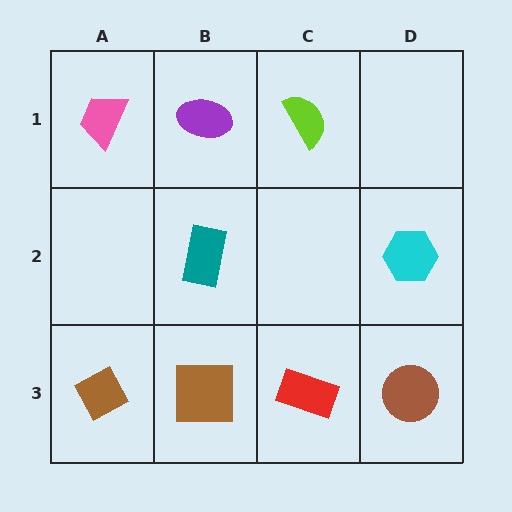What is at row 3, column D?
A brown circle.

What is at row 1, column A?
A pink trapezoid.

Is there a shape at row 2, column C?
No, that cell is empty.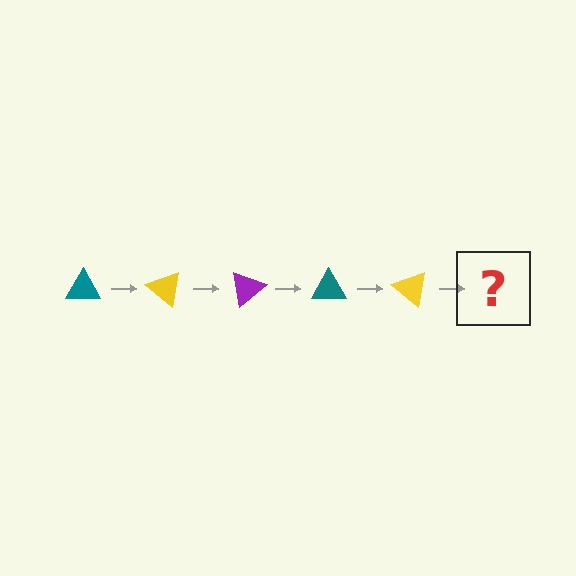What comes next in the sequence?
The next element should be a purple triangle, rotated 200 degrees from the start.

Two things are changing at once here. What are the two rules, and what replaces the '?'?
The two rules are that it rotates 40 degrees each step and the color cycles through teal, yellow, and purple. The '?' should be a purple triangle, rotated 200 degrees from the start.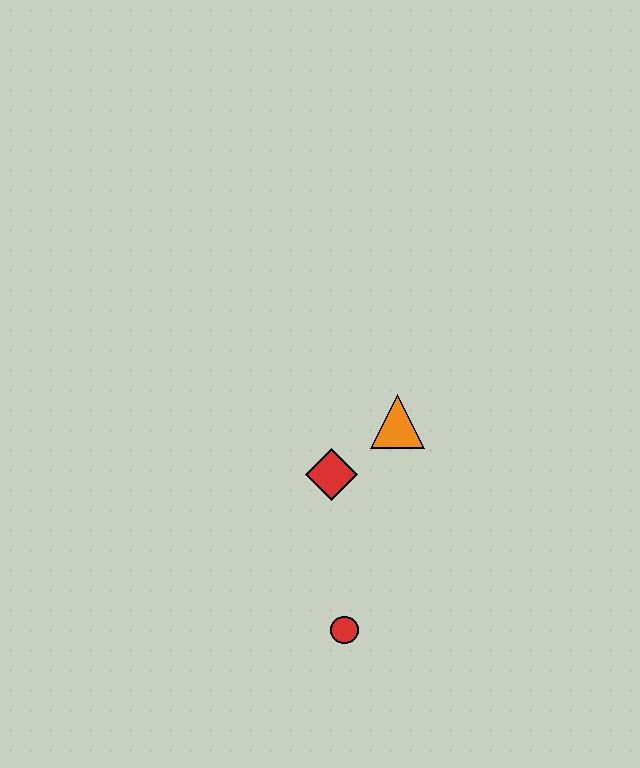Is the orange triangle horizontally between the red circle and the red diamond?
No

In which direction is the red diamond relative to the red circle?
The red diamond is above the red circle.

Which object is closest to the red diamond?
The orange triangle is closest to the red diamond.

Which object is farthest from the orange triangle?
The red circle is farthest from the orange triangle.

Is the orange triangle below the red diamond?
No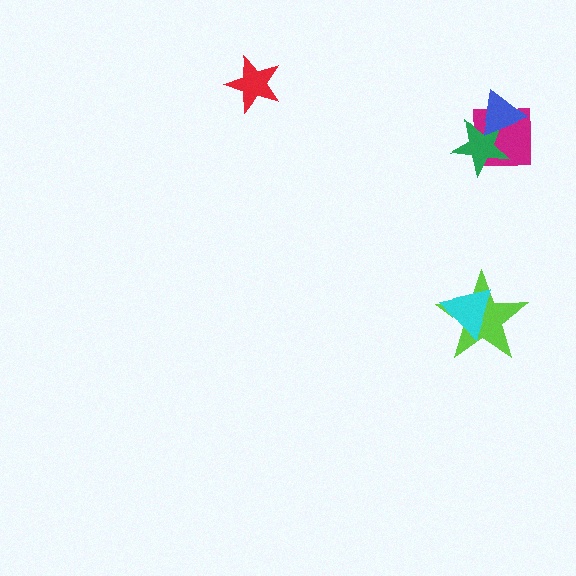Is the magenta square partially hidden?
Yes, it is partially covered by another shape.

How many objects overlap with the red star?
0 objects overlap with the red star.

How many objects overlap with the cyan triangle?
1 object overlaps with the cyan triangle.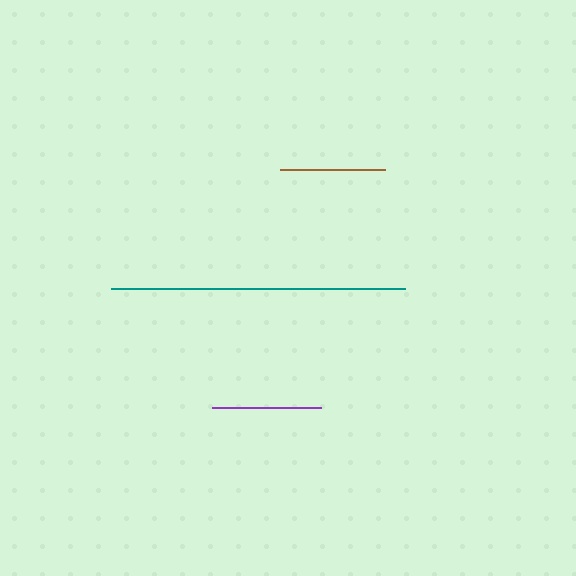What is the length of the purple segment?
The purple segment is approximately 109 pixels long.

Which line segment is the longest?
The teal line is the longest at approximately 294 pixels.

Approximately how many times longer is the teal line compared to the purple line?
The teal line is approximately 2.7 times the length of the purple line.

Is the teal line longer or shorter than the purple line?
The teal line is longer than the purple line.